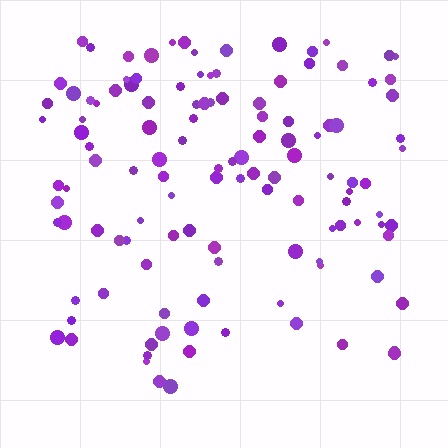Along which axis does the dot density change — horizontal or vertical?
Vertical.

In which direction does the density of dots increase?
From bottom to top, with the top side densest.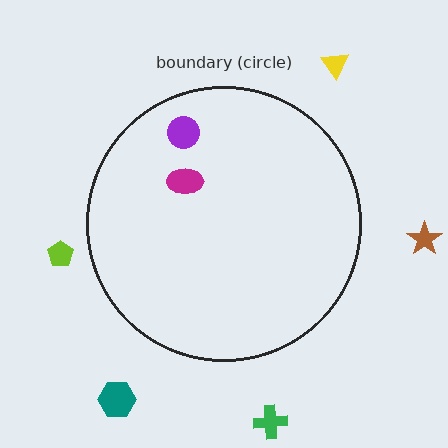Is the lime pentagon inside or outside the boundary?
Outside.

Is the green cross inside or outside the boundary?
Outside.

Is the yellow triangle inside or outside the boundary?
Outside.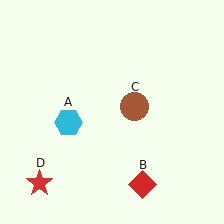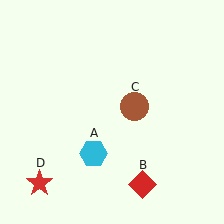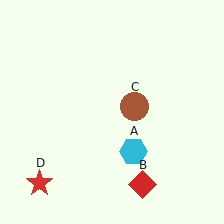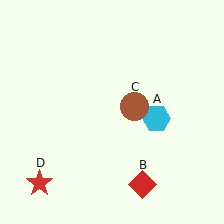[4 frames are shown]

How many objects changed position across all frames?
1 object changed position: cyan hexagon (object A).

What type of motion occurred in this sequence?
The cyan hexagon (object A) rotated counterclockwise around the center of the scene.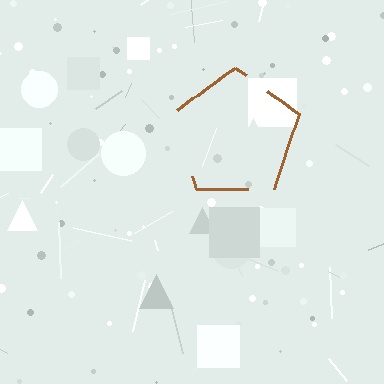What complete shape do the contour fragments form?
The contour fragments form a pentagon.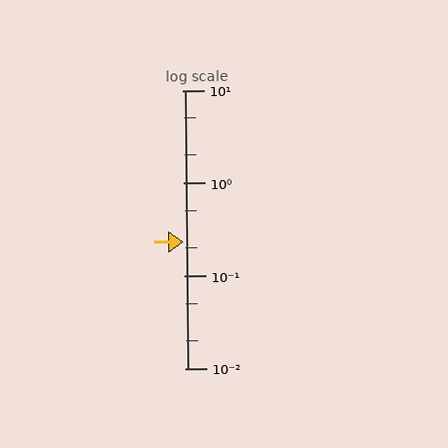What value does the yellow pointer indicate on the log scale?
The pointer indicates approximately 0.23.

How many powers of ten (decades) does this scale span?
The scale spans 3 decades, from 0.01 to 10.